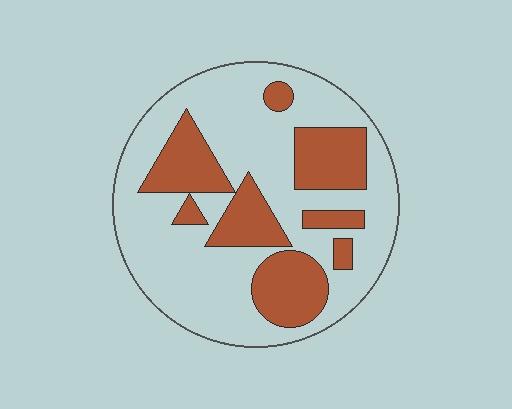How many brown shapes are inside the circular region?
8.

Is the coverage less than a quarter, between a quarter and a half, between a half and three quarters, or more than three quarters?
Between a quarter and a half.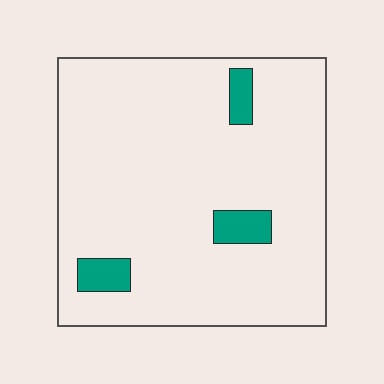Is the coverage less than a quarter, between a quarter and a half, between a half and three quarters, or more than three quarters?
Less than a quarter.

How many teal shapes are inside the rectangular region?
3.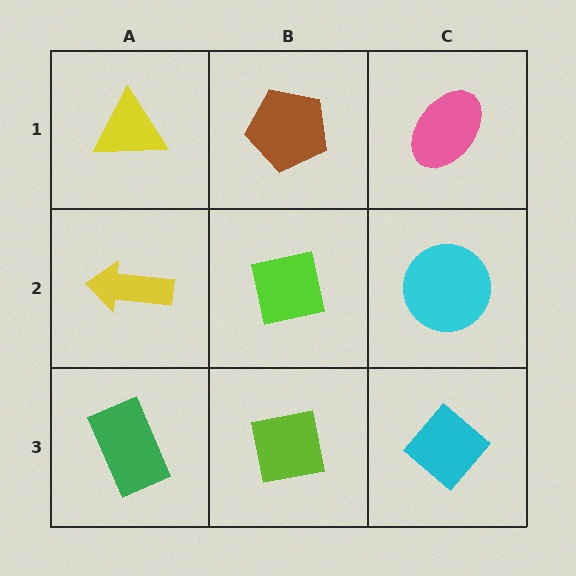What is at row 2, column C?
A cyan circle.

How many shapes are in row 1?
3 shapes.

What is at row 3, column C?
A cyan diamond.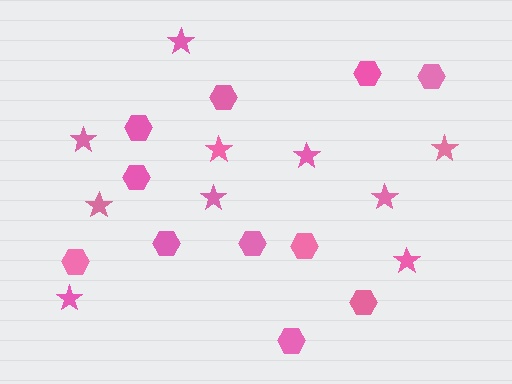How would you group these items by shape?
There are 2 groups: one group of stars (10) and one group of hexagons (11).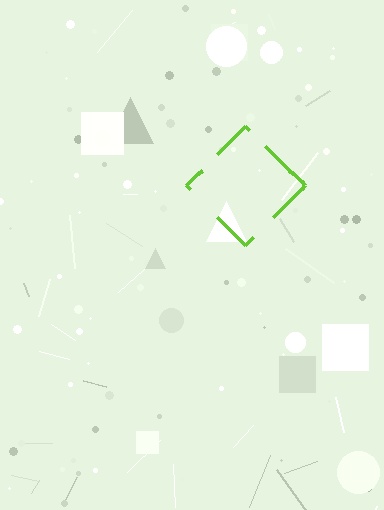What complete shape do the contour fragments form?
The contour fragments form a diamond.